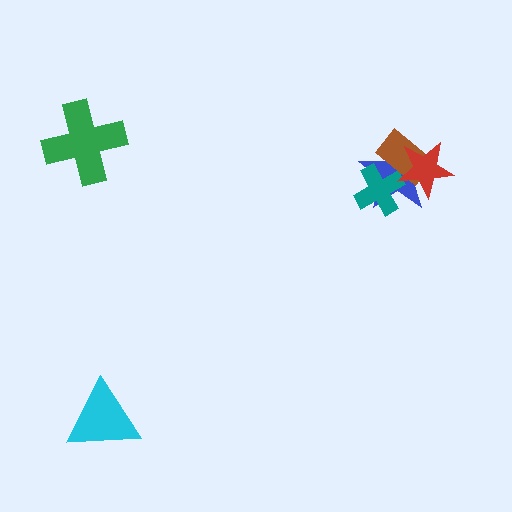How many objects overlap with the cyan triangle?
0 objects overlap with the cyan triangle.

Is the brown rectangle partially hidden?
Yes, it is partially covered by another shape.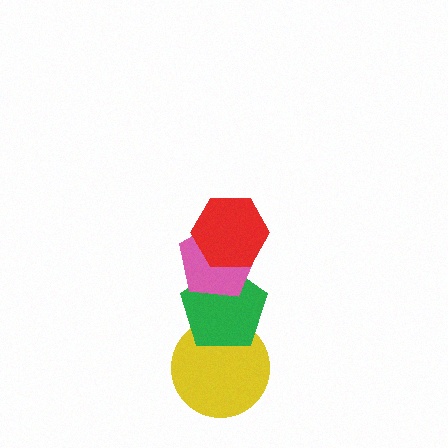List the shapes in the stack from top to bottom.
From top to bottom: the red hexagon, the pink pentagon, the green pentagon, the yellow circle.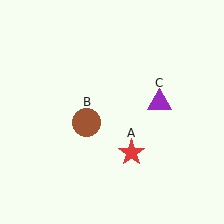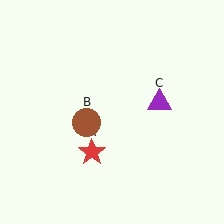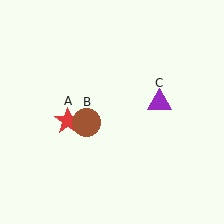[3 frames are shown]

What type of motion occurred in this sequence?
The red star (object A) rotated clockwise around the center of the scene.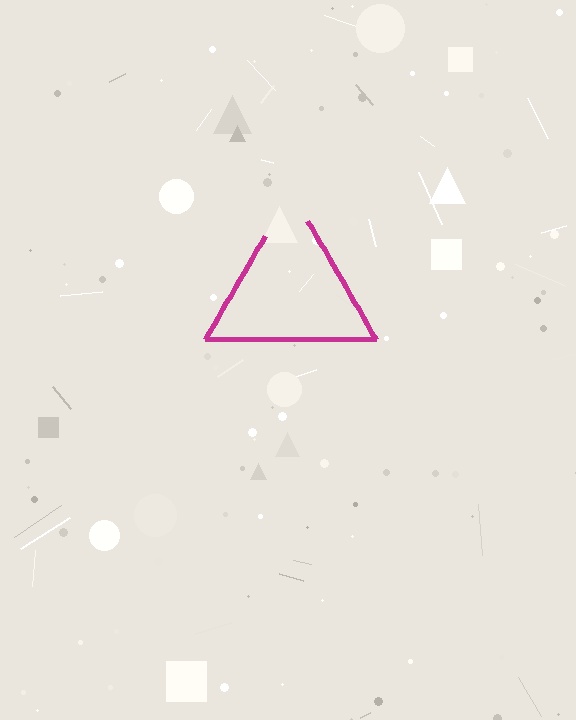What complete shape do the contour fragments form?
The contour fragments form a triangle.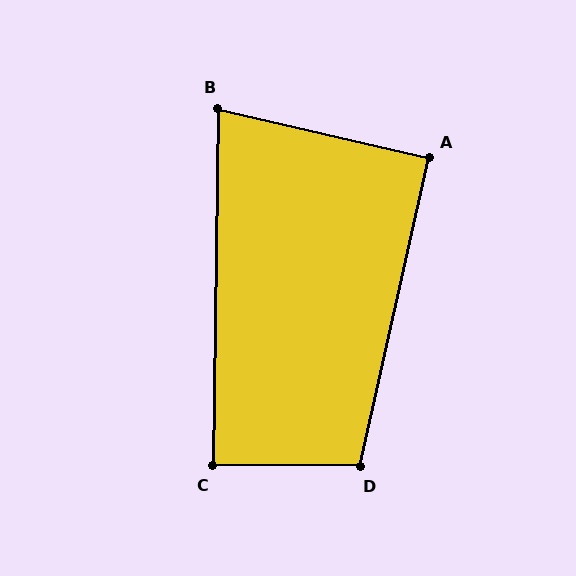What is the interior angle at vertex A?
Approximately 90 degrees (approximately right).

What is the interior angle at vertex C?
Approximately 90 degrees (approximately right).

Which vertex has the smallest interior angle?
B, at approximately 78 degrees.